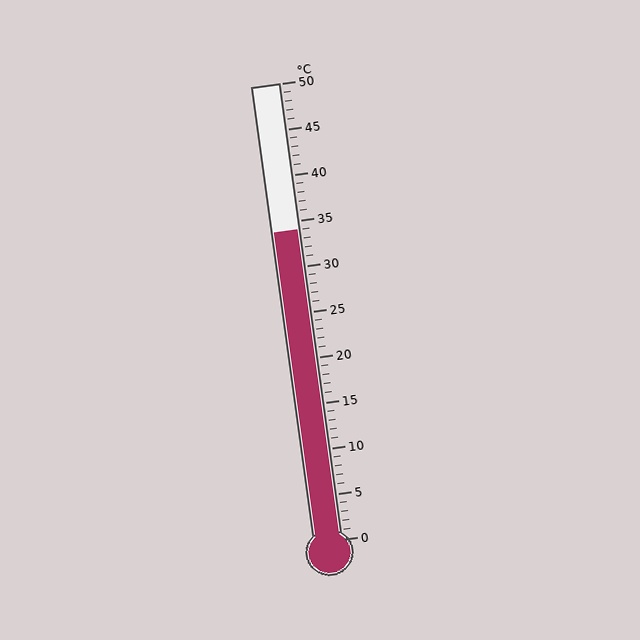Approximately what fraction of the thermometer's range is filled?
The thermometer is filled to approximately 70% of its range.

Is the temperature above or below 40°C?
The temperature is below 40°C.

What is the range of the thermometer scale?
The thermometer scale ranges from 0°C to 50°C.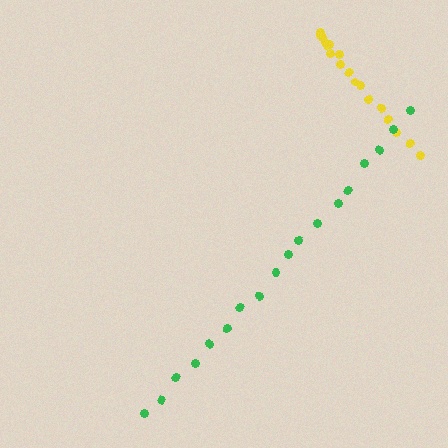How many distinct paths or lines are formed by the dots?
There are 2 distinct paths.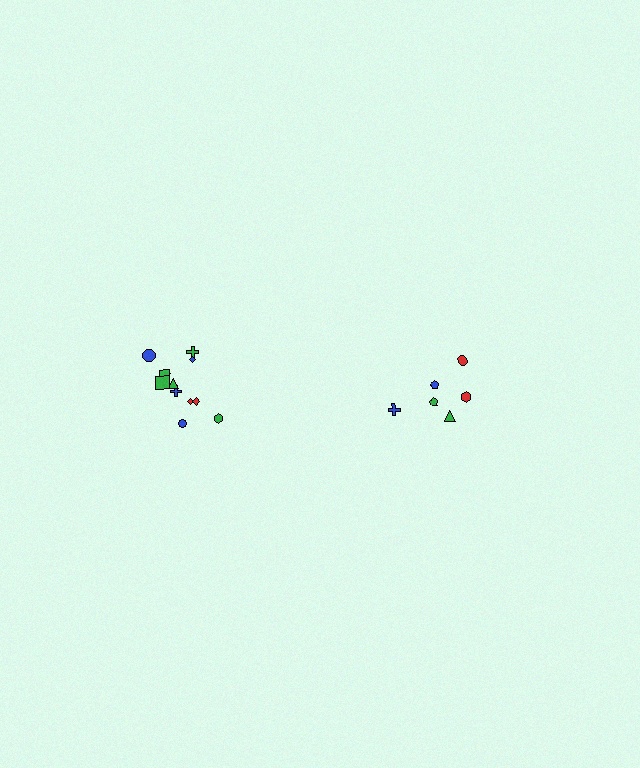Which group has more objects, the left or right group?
The left group.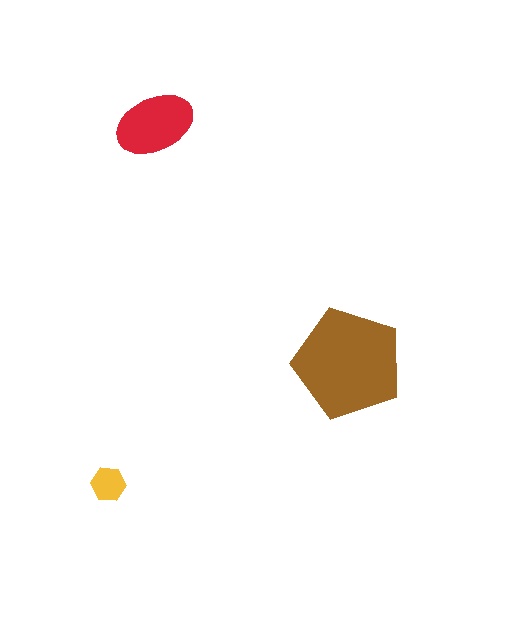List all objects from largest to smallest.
The brown pentagon, the red ellipse, the yellow hexagon.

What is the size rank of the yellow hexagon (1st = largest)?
3rd.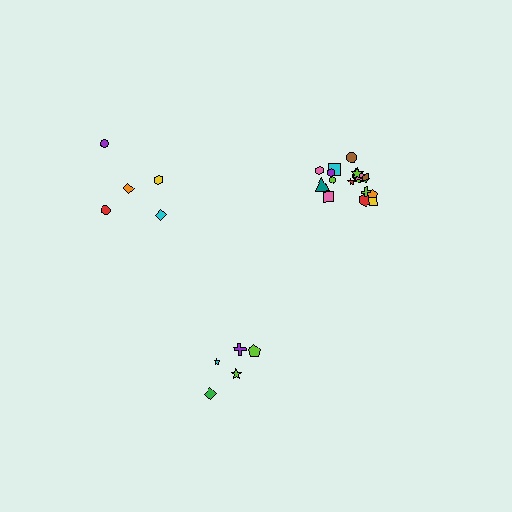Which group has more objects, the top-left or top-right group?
The top-right group.